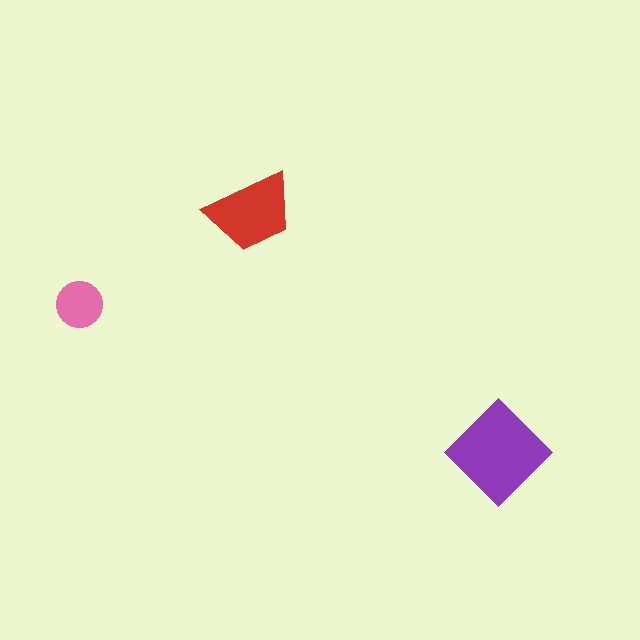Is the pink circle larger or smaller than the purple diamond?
Smaller.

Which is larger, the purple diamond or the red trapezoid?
The purple diamond.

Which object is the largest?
The purple diamond.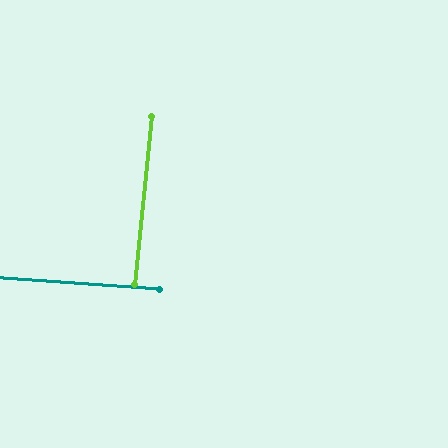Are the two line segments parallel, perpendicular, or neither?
Perpendicular — they meet at approximately 88°.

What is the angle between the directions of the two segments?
Approximately 88 degrees.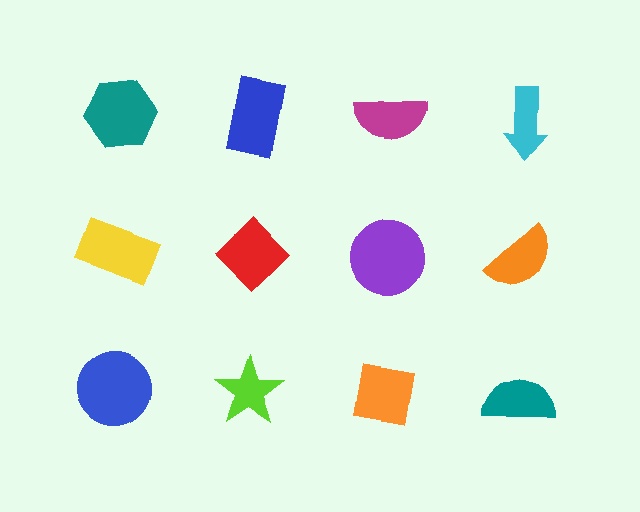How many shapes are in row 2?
4 shapes.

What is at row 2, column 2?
A red diamond.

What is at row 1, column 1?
A teal hexagon.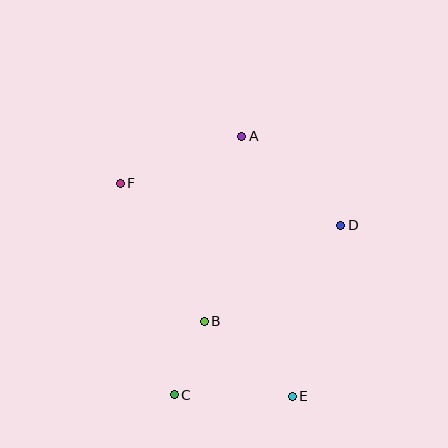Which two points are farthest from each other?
Points E and F are farthest from each other.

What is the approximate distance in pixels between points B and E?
The distance between B and E is approximately 116 pixels.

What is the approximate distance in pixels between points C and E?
The distance between C and E is approximately 118 pixels.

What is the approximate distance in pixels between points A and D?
The distance between A and D is approximately 133 pixels.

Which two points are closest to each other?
Points B and C are closest to each other.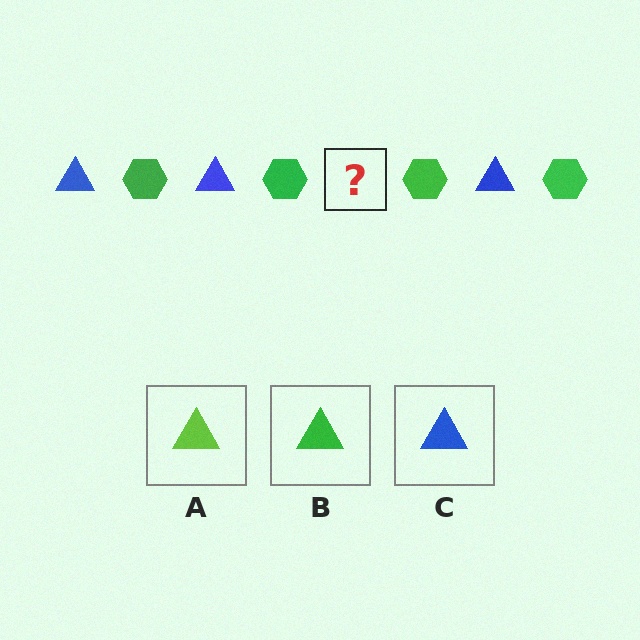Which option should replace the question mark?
Option C.